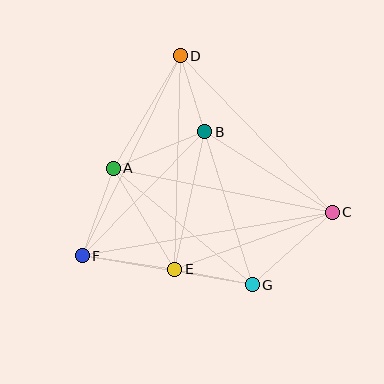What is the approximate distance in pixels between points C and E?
The distance between C and E is approximately 168 pixels.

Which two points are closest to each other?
Points E and G are closest to each other.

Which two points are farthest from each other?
Points C and F are farthest from each other.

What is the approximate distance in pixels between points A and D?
The distance between A and D is approximately 131 pixels.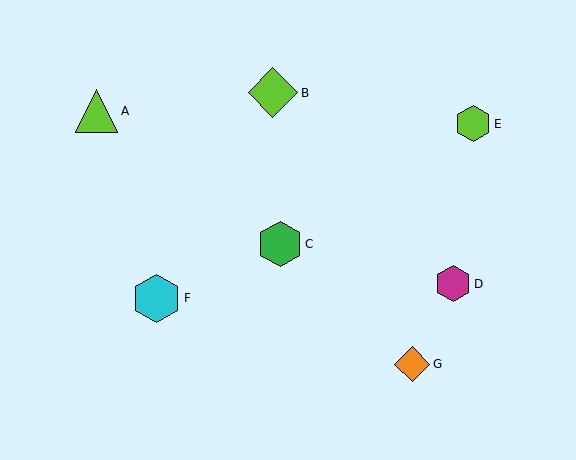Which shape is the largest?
The lime diamond (labeled B) is the largest.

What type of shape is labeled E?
Shape E is a lime hexagon.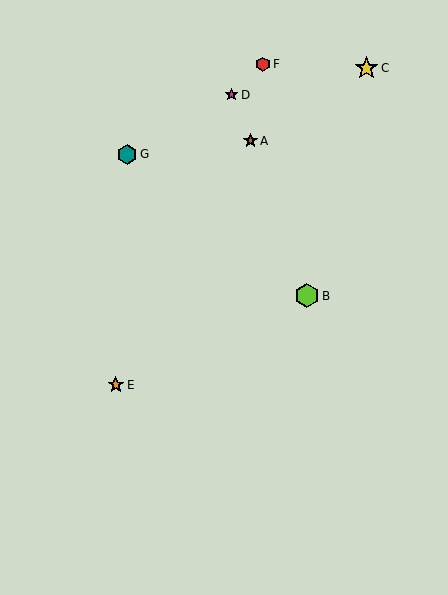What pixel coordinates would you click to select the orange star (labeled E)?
Click at (116, 385) to select the orange star E.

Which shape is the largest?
The lime hexagon (labeled B) is the largest.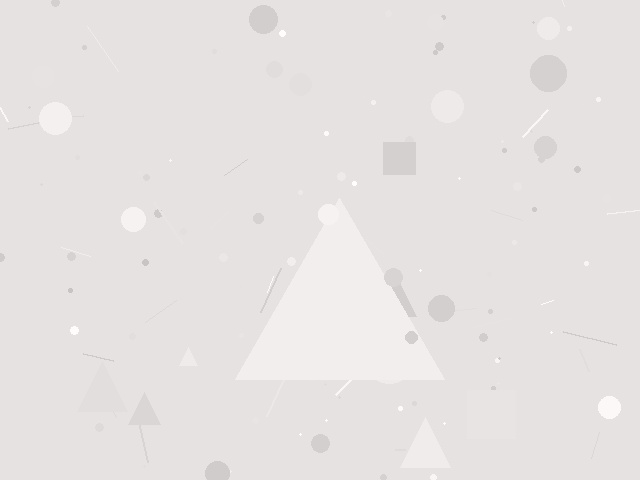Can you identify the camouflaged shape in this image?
The camouflaged shape is a triangle.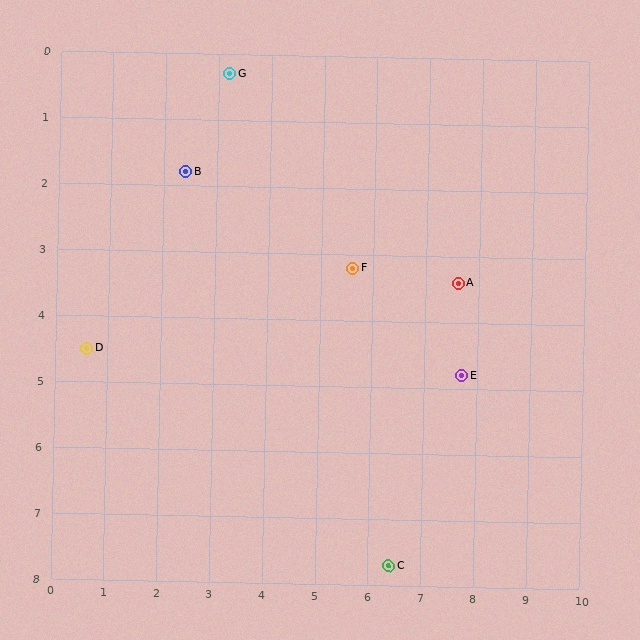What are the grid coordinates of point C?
Point C is at approximately (6.4, 7.7).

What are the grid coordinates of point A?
Point A is at approximately (7.6, 3.4).